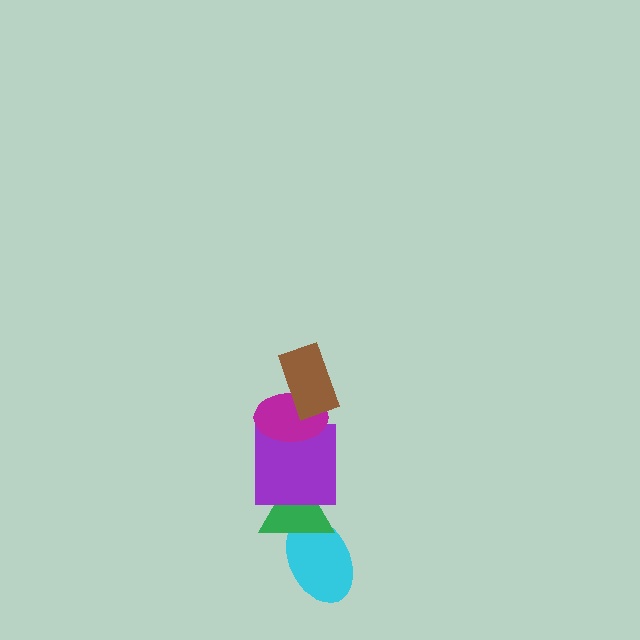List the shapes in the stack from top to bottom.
From top to bottom: the brown rectangle, the magenta ellipse, the purple square, the green triangle, the cyan ellipse.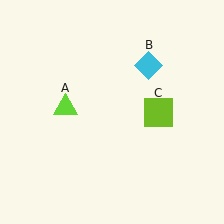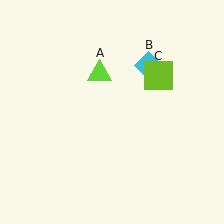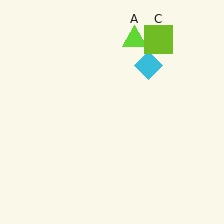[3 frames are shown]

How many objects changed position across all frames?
2 objects changed position: lime triangle (object A), lime square (object C).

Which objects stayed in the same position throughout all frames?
Cyan diamond (object B) remained stationary.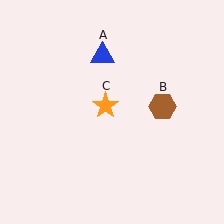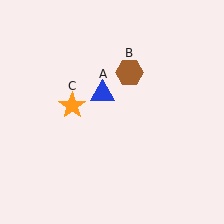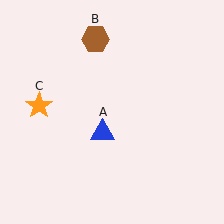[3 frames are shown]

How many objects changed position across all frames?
3 objects changed position: blue triangle (object A), brown hexagon (object B), orange star (object C).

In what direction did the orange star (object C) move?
The orange star (object C) moved left.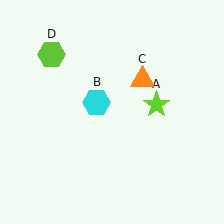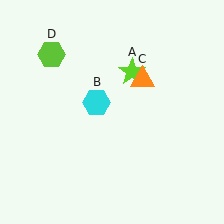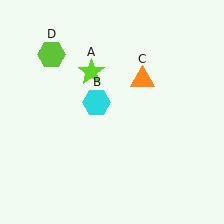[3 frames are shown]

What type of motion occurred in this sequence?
The lime star (object A) rotated counterclockwise around the center of the scene.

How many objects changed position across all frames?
1 object changed position: lime star (object A).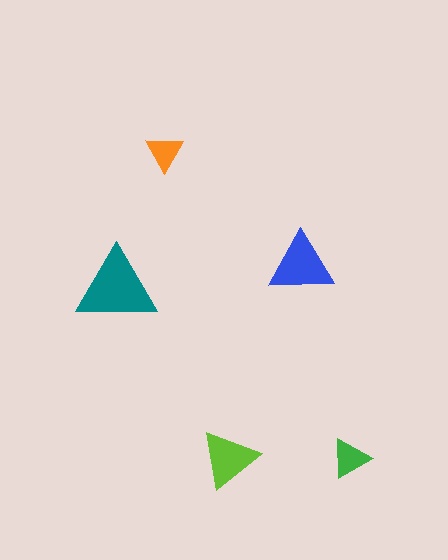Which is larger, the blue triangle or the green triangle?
The blue one.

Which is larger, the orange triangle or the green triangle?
The green one.